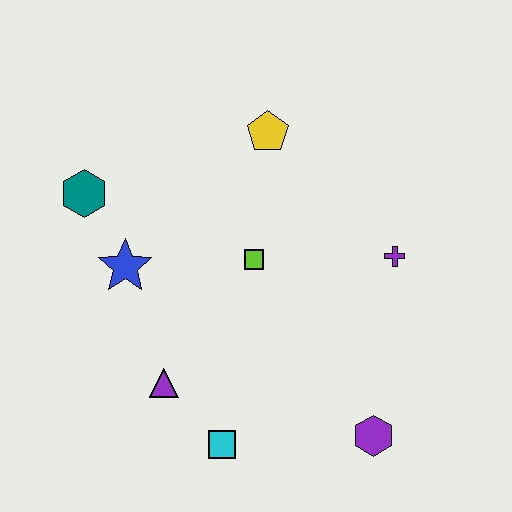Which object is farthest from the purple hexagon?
The teal hexagon is farthest from the purple hexagon.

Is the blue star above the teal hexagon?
No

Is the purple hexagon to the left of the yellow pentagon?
No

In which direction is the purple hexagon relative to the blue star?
The purple hexagon is to the right of the blue star.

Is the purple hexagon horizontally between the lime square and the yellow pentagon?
No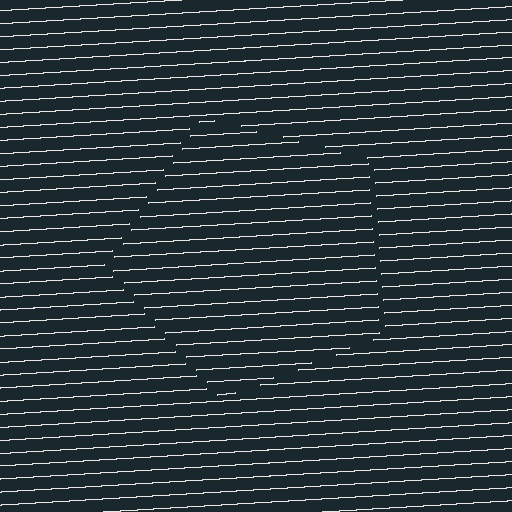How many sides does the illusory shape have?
5 sides — the line-ends trace a pentagon.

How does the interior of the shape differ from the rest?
The interior of the shape contains the same grating, shifted by half a period — the contour is defined by the phase discontinuity where line-ends from the inner and outer gratings abut.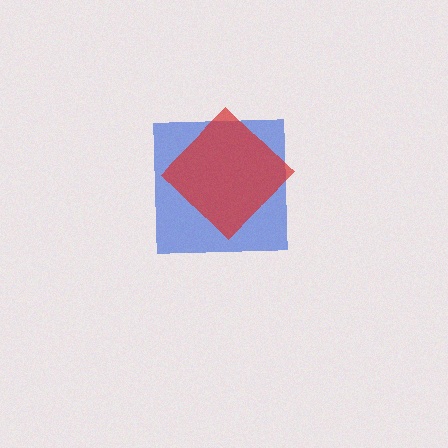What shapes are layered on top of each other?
The layered shapes are: a blue square, a red diamond.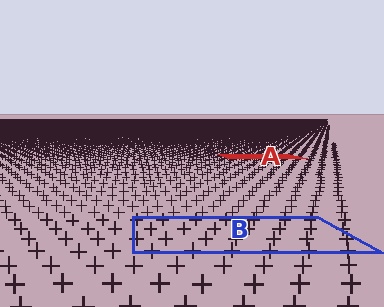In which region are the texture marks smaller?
The texture marks are smaller in region A, because it is farther away.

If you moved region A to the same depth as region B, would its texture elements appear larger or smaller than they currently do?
They would appear larger. At a closer depth, the same texture elements are projected at a bigger on-screen size.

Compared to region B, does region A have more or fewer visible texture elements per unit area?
Region A has more texture elements per unit area — they are packed more densely because it is farther away.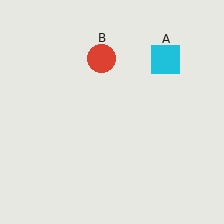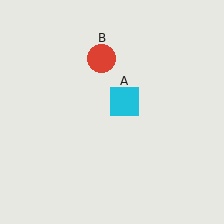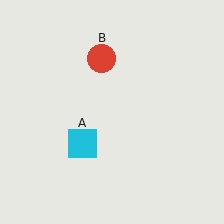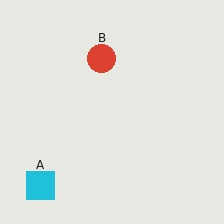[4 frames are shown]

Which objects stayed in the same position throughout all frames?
Red circle (object B) remained stationary.